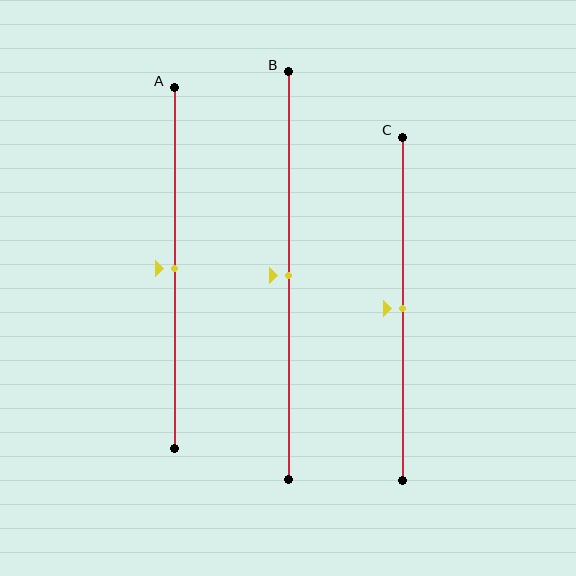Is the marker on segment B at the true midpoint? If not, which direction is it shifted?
Yes, the marker on segment B is at the true midpoint.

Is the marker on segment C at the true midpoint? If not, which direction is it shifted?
Yes, the marker on segment C is at the true midpoint.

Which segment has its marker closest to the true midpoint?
Segment A has its marker closest to the true midpoint.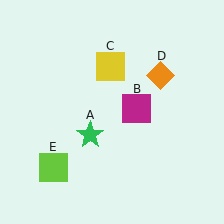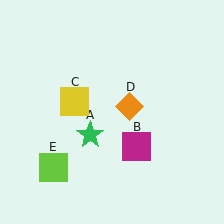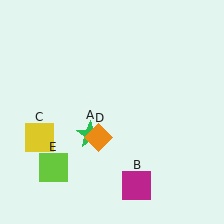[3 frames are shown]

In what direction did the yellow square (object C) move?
The yellow square (object C) moved down and to the left.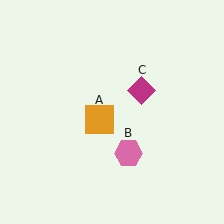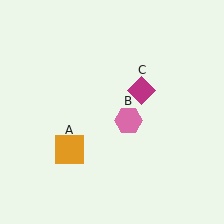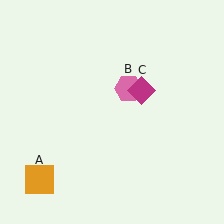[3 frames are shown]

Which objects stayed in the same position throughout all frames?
Magenta diamond (object C) remained stationary.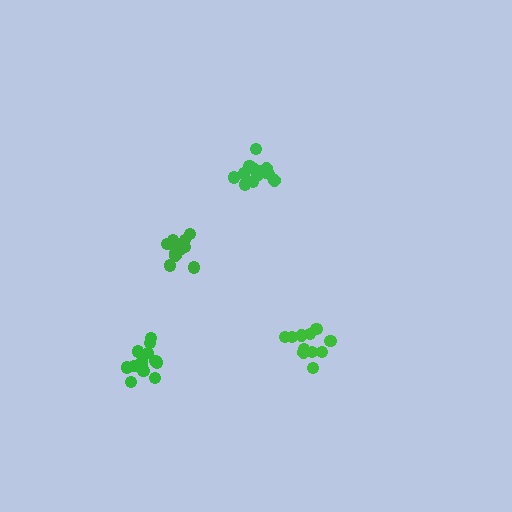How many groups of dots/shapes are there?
There are 4 groups.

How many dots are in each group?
Group 1: 14 dots, Group 2: 16 dots, Group 3: 12 dots, Group 4: 11 dots (53 total).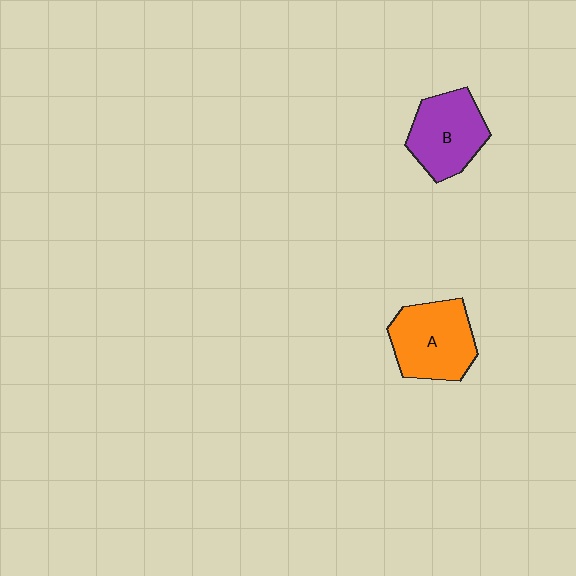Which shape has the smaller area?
Shape B (purple).